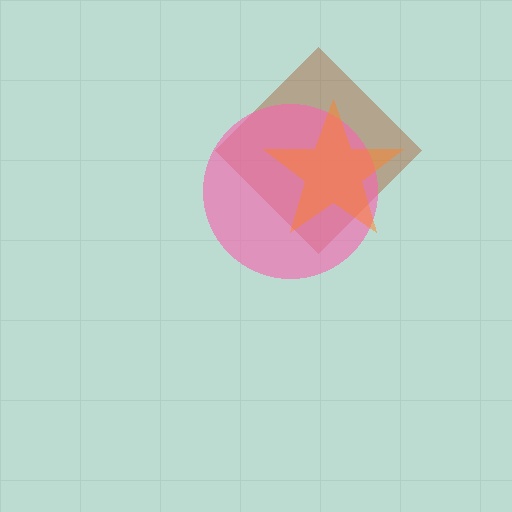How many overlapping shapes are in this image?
There are 3 overlapping shapes in the image.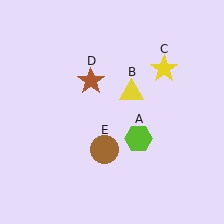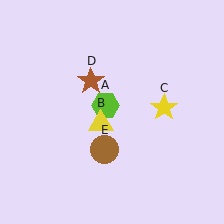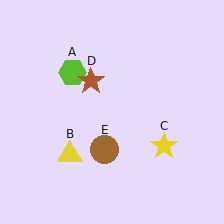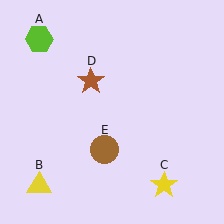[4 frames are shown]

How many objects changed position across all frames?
3 objects changed position: lime hexagon (object A), yellow triangle (object B), yellow star (object C).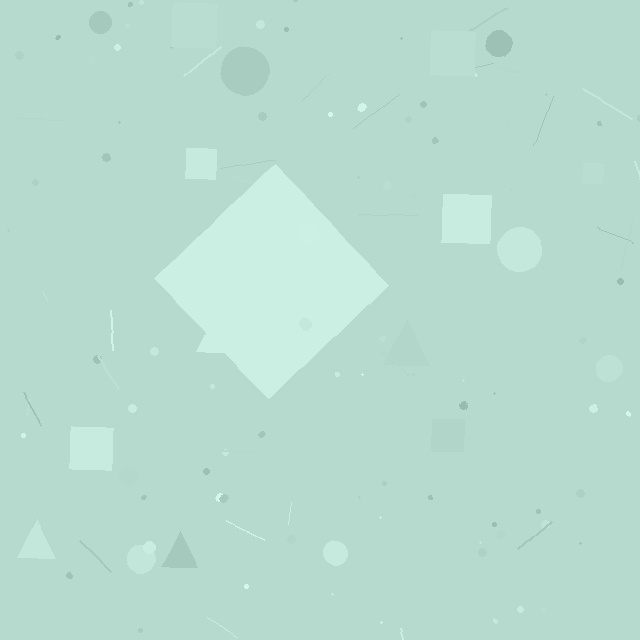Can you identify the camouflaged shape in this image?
The camouflaged shape is a diamond.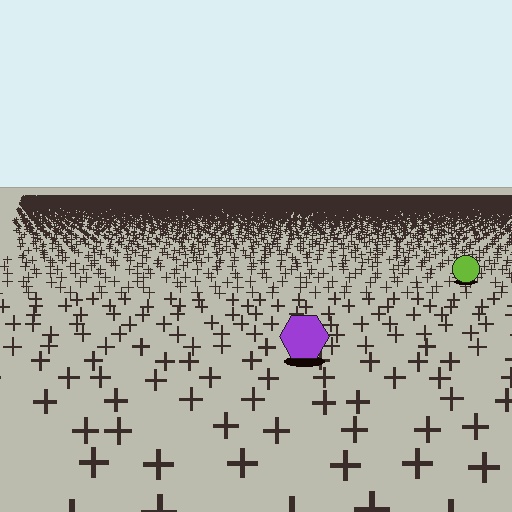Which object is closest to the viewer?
The purple hexagon is closest. The texture marks near it are larger and more spread out.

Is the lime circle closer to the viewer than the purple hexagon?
No. The purple hexagon is closer — you can tell from the texture gradient: the ground texture is coarser near it.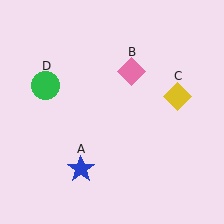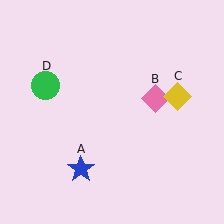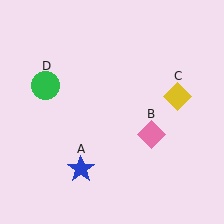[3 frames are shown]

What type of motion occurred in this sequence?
The pink diamond (object B) rotated clockwise around the center of the scene.